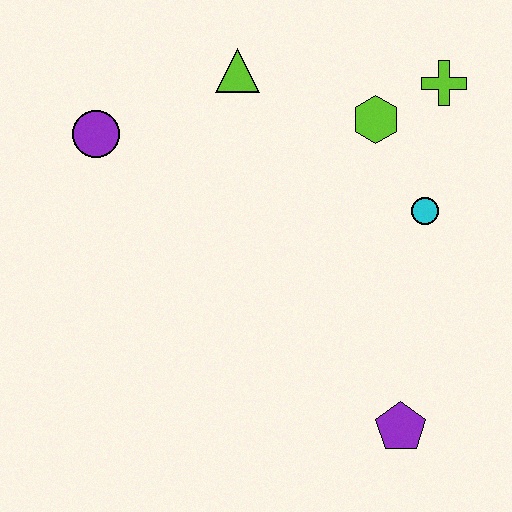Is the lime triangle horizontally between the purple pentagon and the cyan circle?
No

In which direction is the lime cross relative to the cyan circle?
The lime cross is above the cyan circle.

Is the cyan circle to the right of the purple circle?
Yes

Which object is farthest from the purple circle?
The purple pentagon is farthest from the purple circle.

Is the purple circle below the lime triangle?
Yes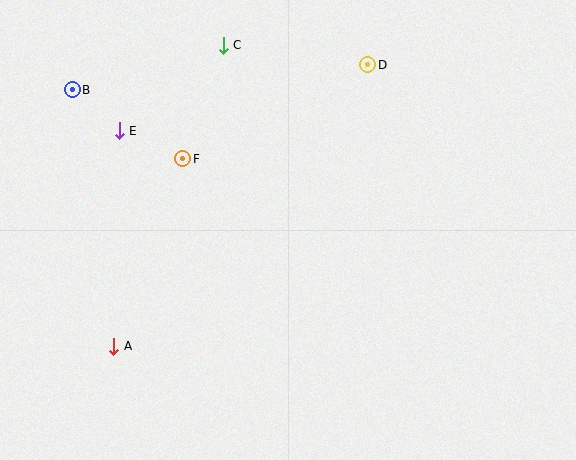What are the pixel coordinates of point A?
Point A is at (114, 347).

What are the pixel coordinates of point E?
Point E is at (119, 131).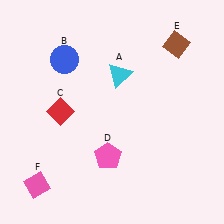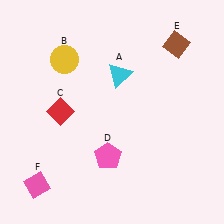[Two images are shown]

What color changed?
The circle (B) changed from blue in Image 1 to yellow in Image 2.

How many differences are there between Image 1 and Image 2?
There is 1 difference between the two images.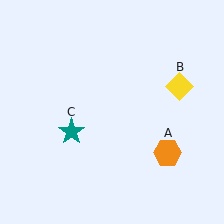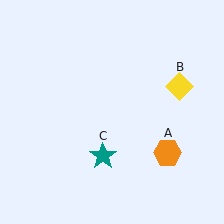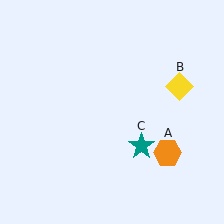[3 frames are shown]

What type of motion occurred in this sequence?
The teal star (object C) rotated counterclockwise around the center of the scene.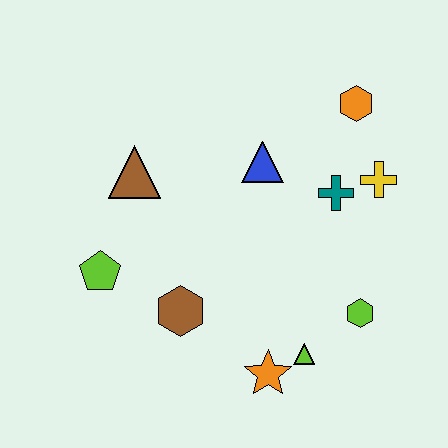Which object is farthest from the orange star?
The orange hexagon is farthest from the orange star.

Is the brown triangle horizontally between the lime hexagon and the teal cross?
No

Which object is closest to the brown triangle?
The lime pentagon is closest to the brown triangle.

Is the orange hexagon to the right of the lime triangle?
Yes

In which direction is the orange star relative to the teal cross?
The orange star is below the teal cross.